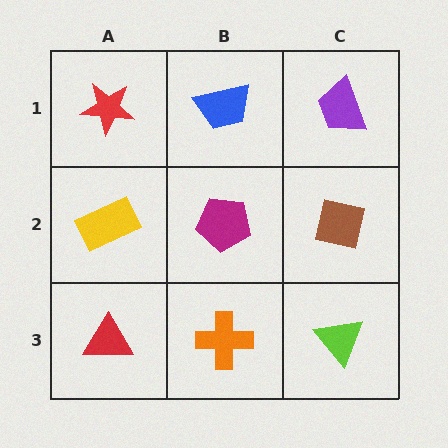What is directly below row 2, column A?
A red triangle.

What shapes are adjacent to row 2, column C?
A purple trapezoid (row 1, column C), a lime triangle (row 3, column C), a magenta pentagon (row 2, column B).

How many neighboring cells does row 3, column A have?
2.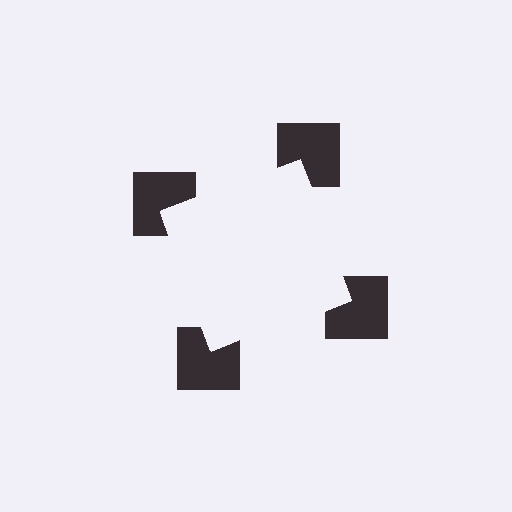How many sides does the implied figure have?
4 sides.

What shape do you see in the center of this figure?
An illusory square — its edges are inferred from the aligned wedge cuts in the notched squares, not physically drawn.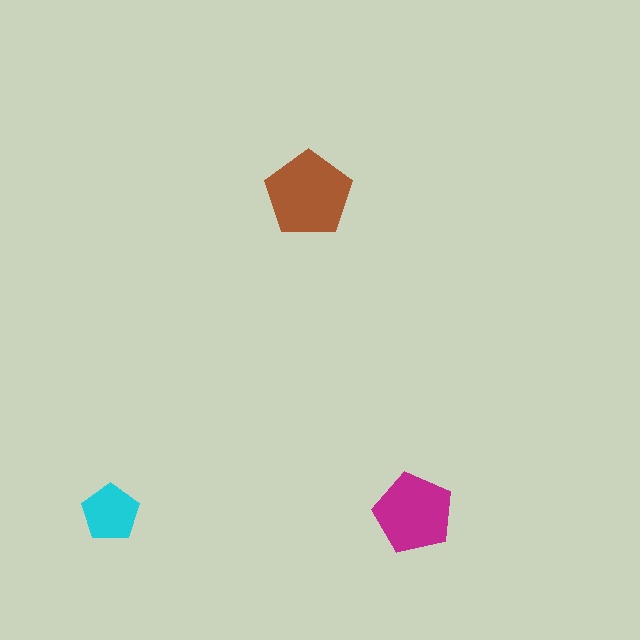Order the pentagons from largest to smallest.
the brown one, the magenta one, the cyan one.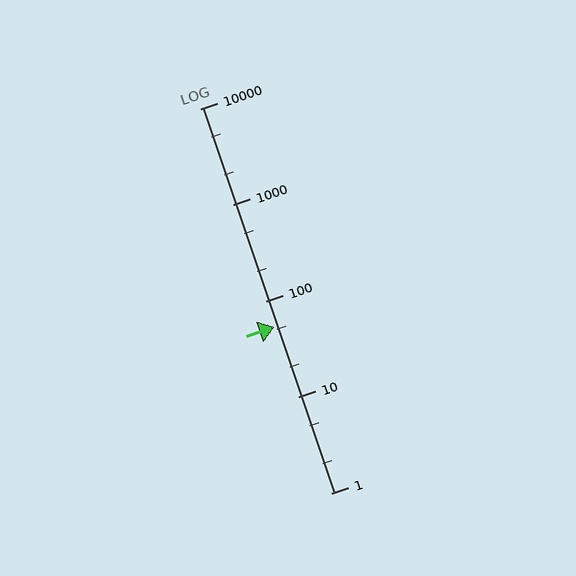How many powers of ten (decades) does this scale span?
The scale spans 4 decades, from 1 to 10000.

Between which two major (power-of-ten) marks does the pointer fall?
The pointer is between 10 and 100.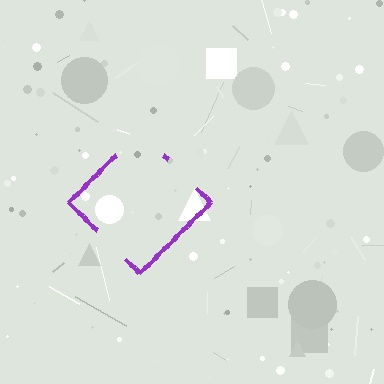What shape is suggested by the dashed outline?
The dashed outline suggests a diamond.